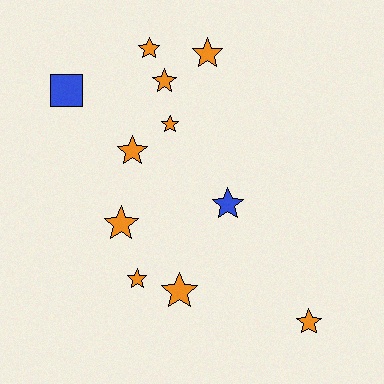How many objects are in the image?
There are 11 objects.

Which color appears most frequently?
Orange, with 9 objects.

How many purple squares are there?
There are no purple squares.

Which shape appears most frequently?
Star, with 10 objects.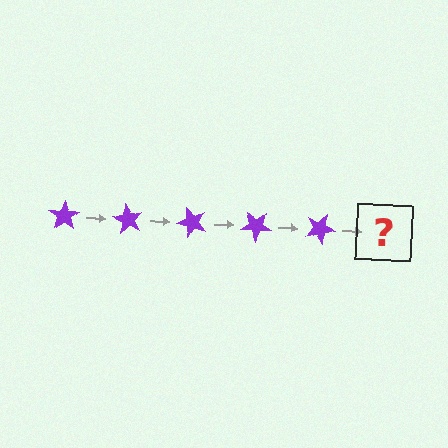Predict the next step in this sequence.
The next step is a purple star rotated 300 degrees.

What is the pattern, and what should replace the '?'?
The pattern is that the star rotates 60 degrees each step. The '?' should be a purple star rotated 300 degrees.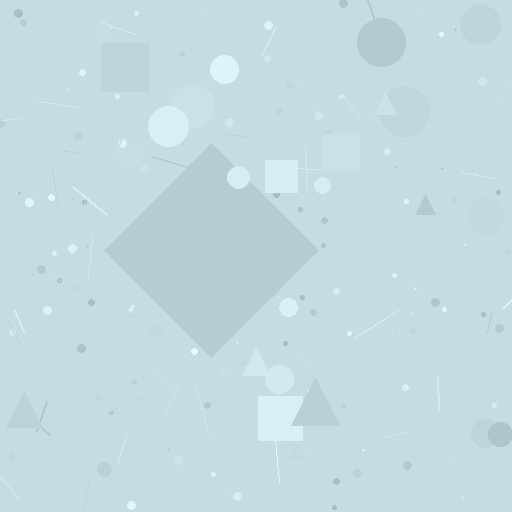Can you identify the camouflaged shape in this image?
The camouflaged shape is a diamond.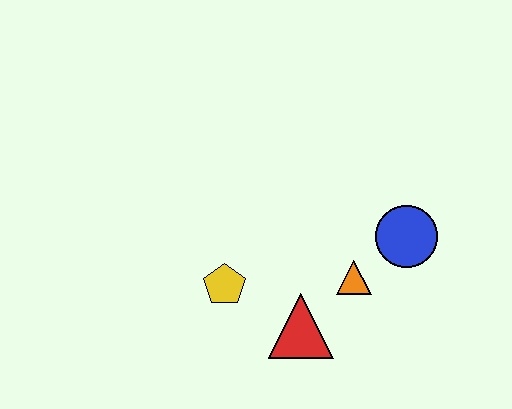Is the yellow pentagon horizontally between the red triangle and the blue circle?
No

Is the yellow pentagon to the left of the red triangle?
Yes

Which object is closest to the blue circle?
The orange triangle is closest to the blue circle.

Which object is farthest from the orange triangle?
The yellow pentagon is farthest from the orange triangle.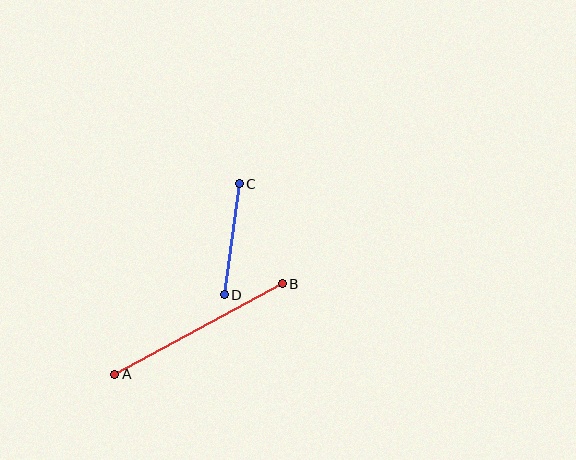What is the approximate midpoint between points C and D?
The midpoint is at approximately (232, 239) pixels.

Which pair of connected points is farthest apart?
Points A and B are farthest apart.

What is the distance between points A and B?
The distance is approximately 191 pixels.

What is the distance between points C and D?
The distance is approximately 112 pixels.